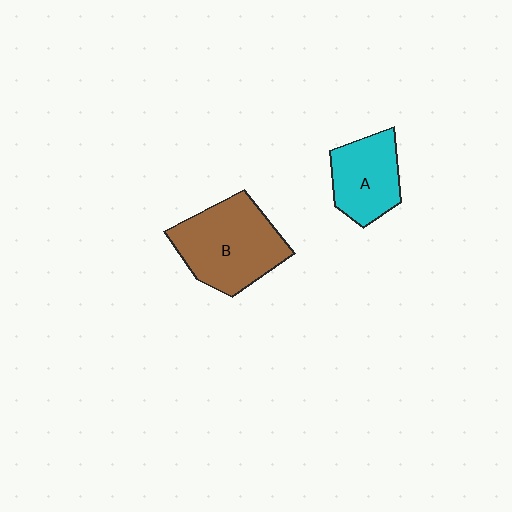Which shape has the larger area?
Shape B (brown).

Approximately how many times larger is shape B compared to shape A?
Approximately 1.5 times.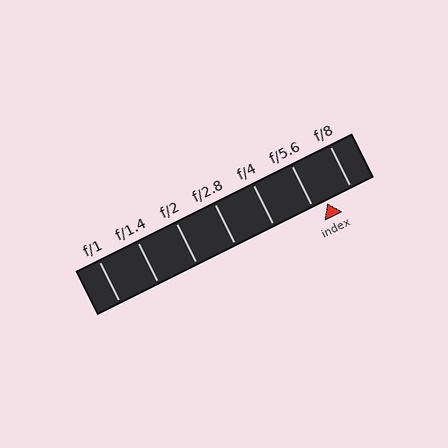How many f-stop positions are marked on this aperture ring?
There are 7 f-stop positions marked.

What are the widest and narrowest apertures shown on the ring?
The widest aperture shown is f/1 and the narrowest is f/8.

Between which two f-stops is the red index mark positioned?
The index mark is between f/5.6 and f/8.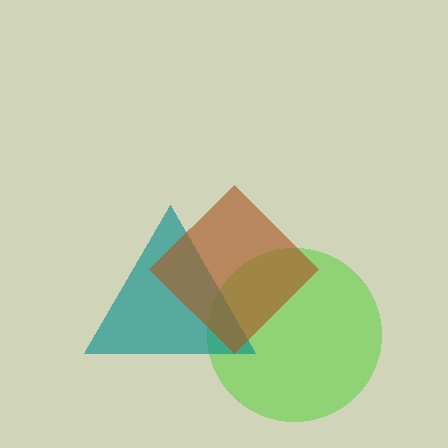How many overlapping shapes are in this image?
There are 3 overlapping shapes in the image.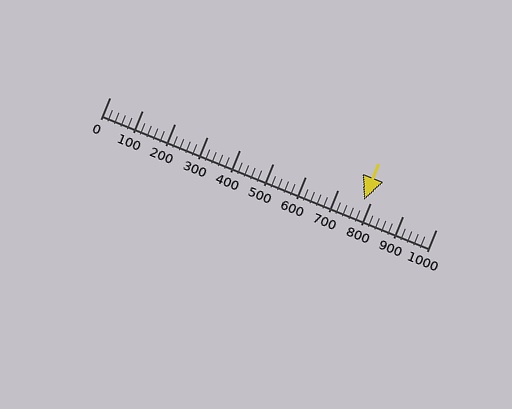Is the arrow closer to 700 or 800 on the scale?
The arrow is closer to 800.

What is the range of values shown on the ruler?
The ruler shows values from 0 to 1000.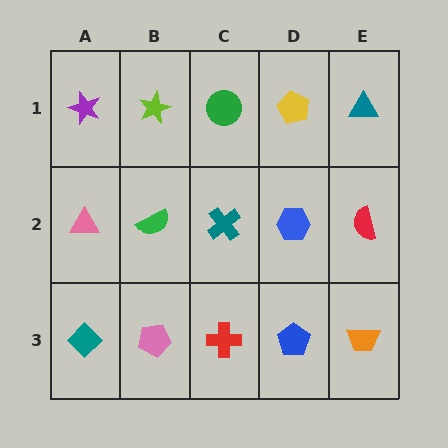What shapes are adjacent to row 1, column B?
A green semicircle (row 2, column B), a purple star (row 1, column A), a green circle (row 1, column C).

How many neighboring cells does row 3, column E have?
2.